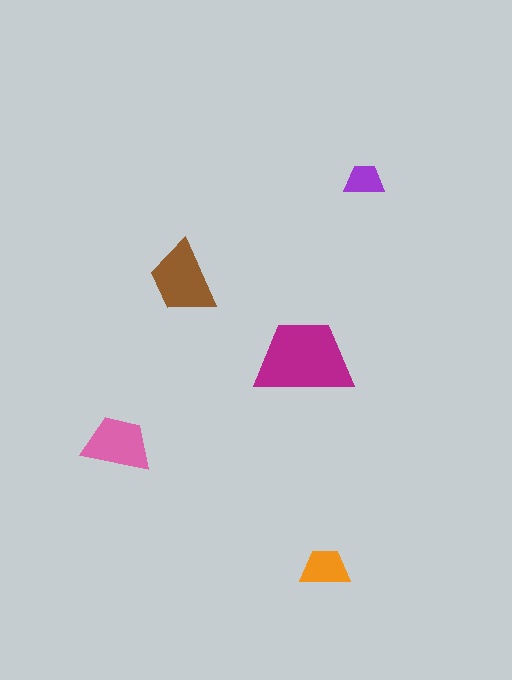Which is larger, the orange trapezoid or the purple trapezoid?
The orange one.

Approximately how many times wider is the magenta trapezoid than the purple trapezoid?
About 2.5 times wider.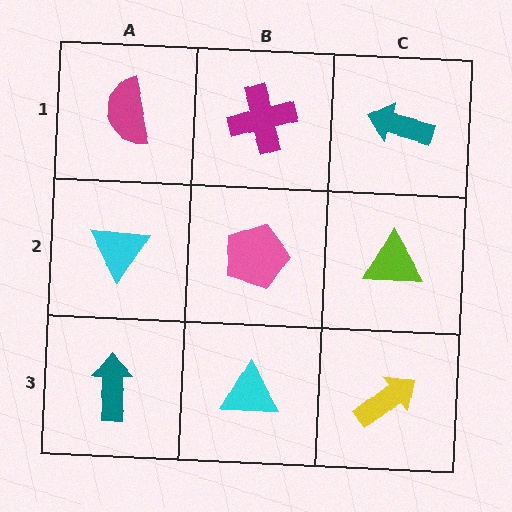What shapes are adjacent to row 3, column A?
A cyan triangle (row 2, column A), a cyan triangle (row 3, column B).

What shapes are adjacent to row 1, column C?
A lime triangle (row 2, column C), a magenta cross (row 1, column B).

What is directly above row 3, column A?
A cyan triangle.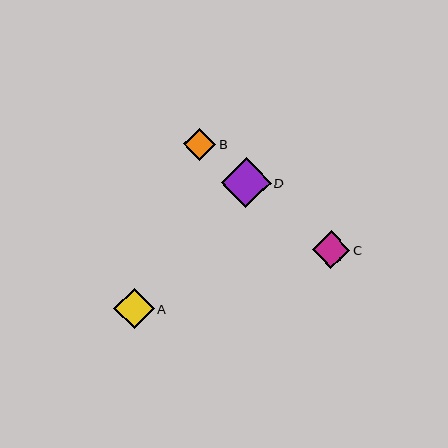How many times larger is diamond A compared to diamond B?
Diamond A is approximately 1.3 times the size of diamond B.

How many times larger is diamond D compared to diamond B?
Diamond D is approximately 1.6 times the size of diamond B.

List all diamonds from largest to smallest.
From largest to smallest: D, A, C, B.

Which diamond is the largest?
Diamond D is the largest with a size of approximately 50 pixels.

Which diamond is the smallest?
Diamond B is the smallest with a size of approximately 32 pixels.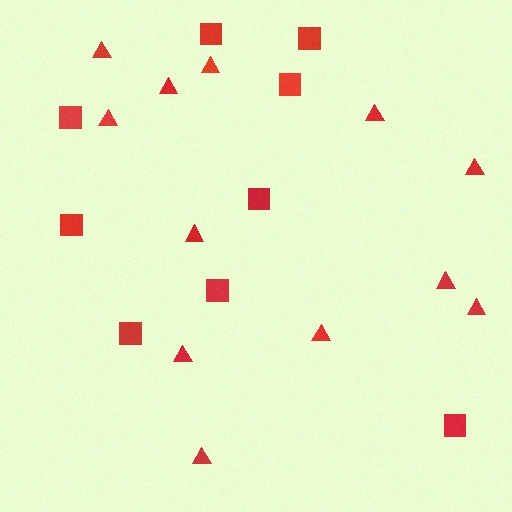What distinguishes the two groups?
There are 2 groups: one group of triangles (12) and one group of squares (9).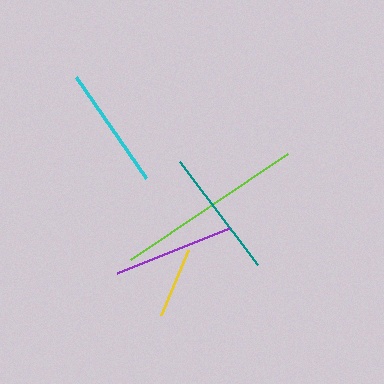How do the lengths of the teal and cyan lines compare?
The teal and cyan lines are approximately the same length.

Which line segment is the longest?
The lime line is the longest at approximately 190 pixels.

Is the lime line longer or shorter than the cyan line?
The lime line is longer than the cyan line.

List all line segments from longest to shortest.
From longest to shortest: lime, teal, cyan, purple, yellow.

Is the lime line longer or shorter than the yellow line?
The lime line is longer than the yellow line.